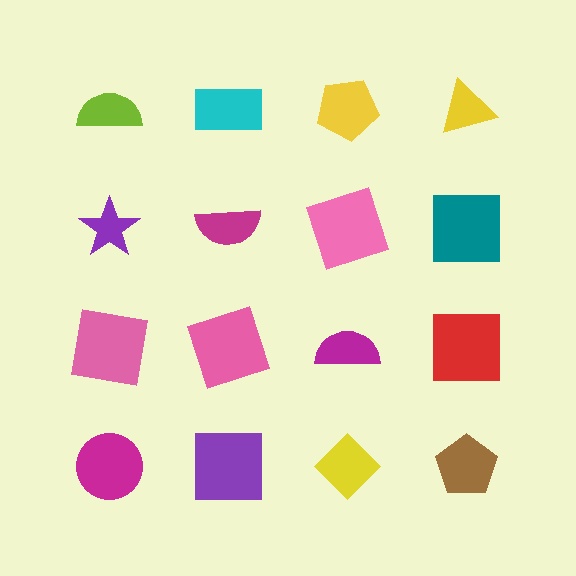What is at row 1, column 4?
A yellow triangle.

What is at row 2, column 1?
A purple star.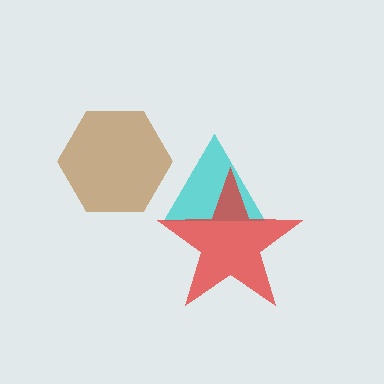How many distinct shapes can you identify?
There are 3 distinct shapes: a brown hexagon, a cyan triangle, a red star.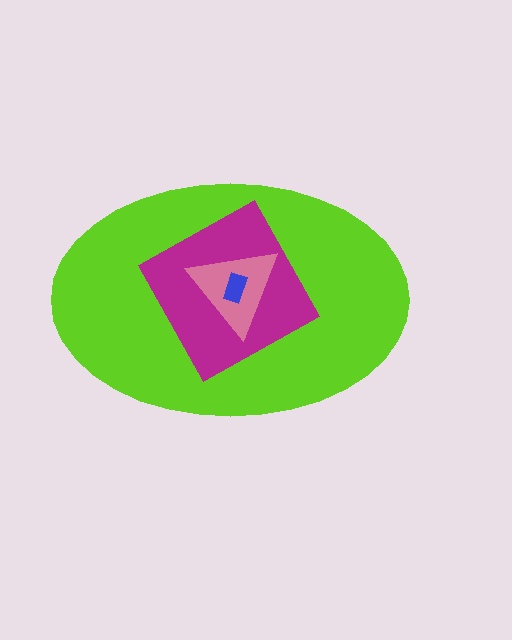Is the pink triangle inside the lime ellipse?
Yes.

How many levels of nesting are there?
4.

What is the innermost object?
The blue rectangle.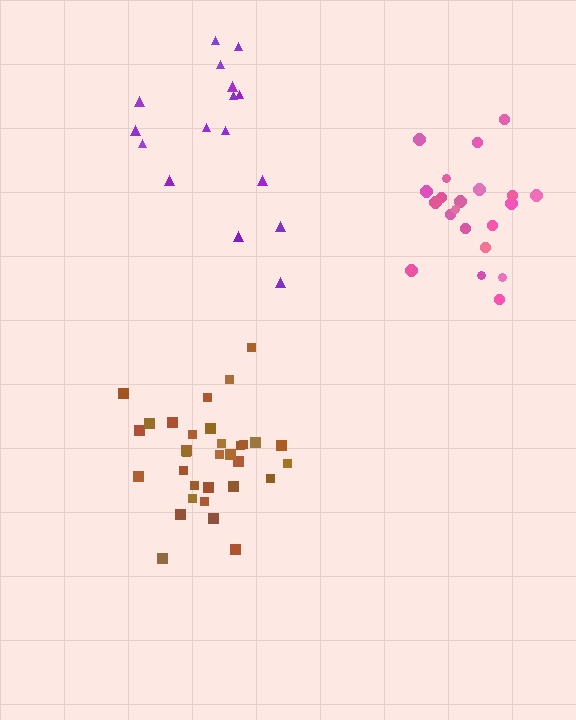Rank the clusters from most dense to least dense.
brown, pink, purple.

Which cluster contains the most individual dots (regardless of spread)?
Brown (32).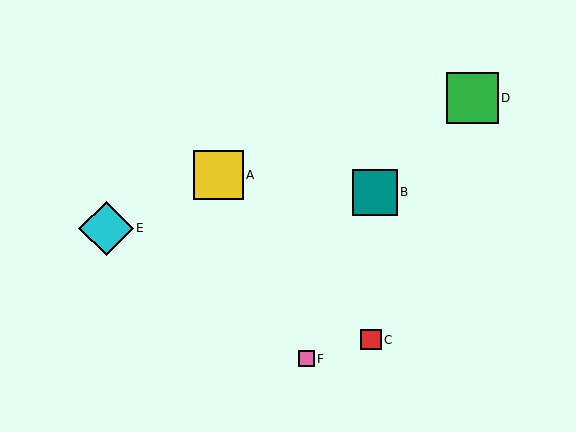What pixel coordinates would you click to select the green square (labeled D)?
Click at (472, 98) to select the green square D.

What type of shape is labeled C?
Shape C is a red square.